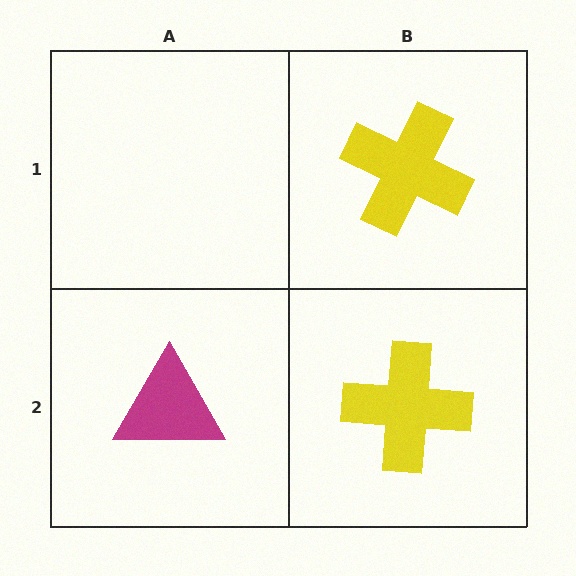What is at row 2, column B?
A yellow cross.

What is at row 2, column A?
A magenta triangle.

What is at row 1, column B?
A yellow cross.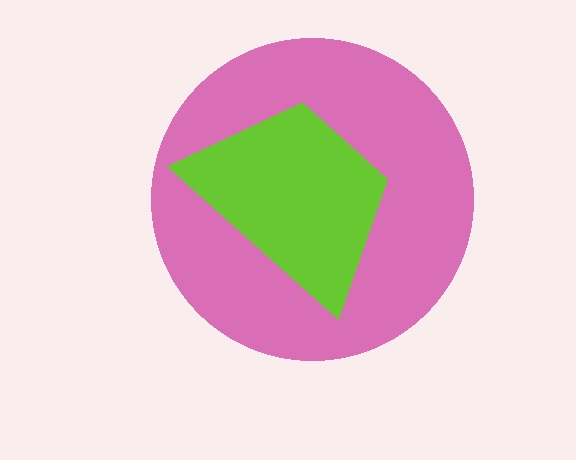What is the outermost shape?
The pink circle.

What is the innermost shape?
The lime trapezoid.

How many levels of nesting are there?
2.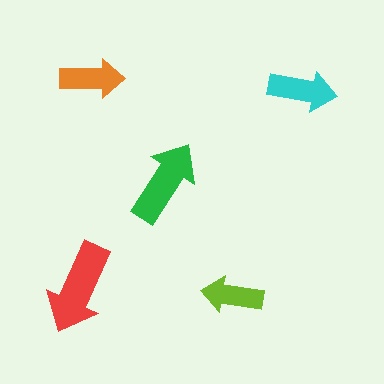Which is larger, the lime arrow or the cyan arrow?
The cyan one.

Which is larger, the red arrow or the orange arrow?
The red one.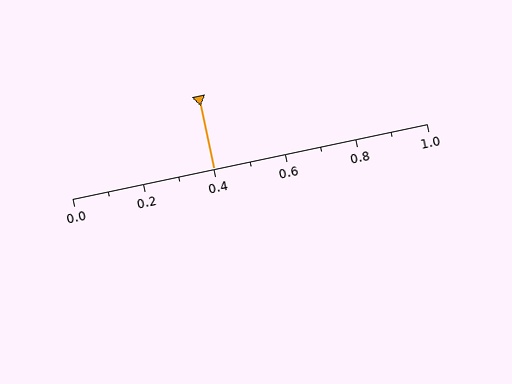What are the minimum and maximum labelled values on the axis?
The axis runs from 0.0 to 1.0.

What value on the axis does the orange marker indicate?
The marker indicates approximately 0.4.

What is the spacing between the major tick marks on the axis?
The major ticks are spaced 0.2 apart.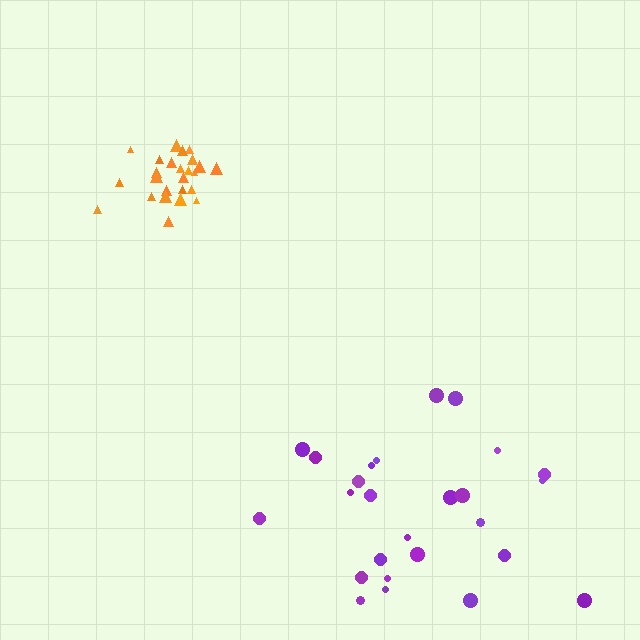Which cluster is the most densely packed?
Orange.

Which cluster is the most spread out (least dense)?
Purple.